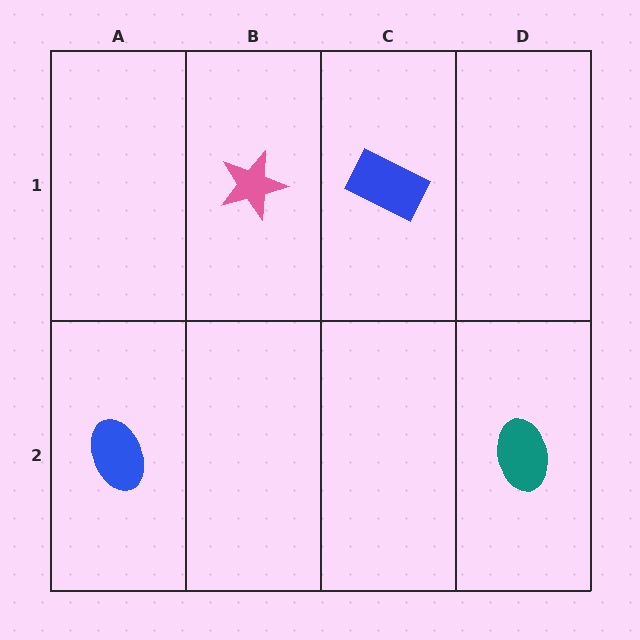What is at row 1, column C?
A blue rectangle.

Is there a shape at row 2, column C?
No, that cell is empty.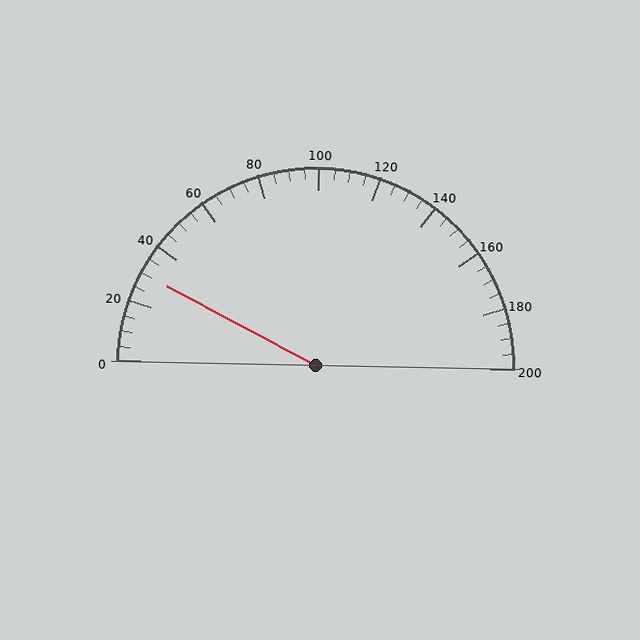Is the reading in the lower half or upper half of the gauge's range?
The reading is in the lower half of the range (0 to 200).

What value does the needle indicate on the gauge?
The needle indicates approximately 30.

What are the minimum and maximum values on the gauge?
The gauge ranges from 0 to 200.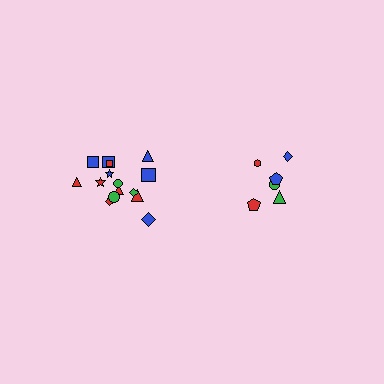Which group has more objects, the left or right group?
The left group.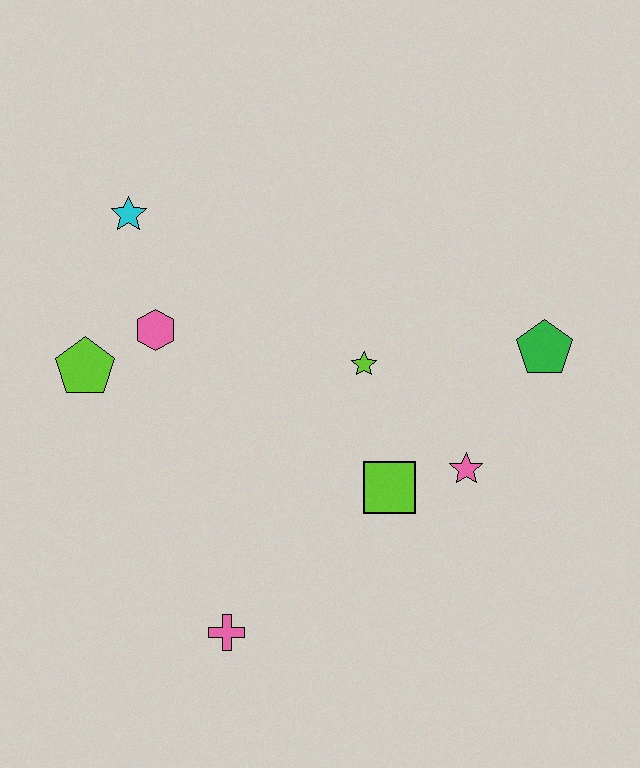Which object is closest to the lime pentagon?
The pink hexagon is closest to the lime pentagon.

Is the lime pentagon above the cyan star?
No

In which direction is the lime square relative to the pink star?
The lime square is to the left of the pink star.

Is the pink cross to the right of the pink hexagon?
Yes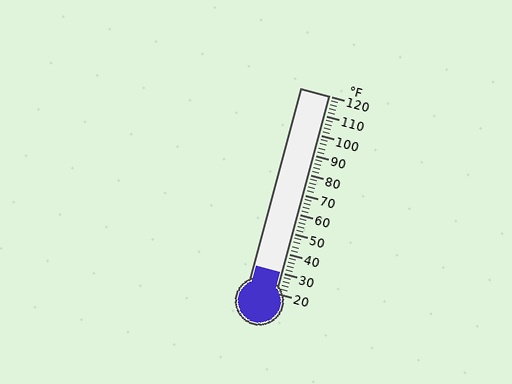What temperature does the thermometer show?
The thermometer shows approximately 30°F.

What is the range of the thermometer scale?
The thermometer scale ranges from 20°F to 120°F.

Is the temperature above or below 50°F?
The temperature is below 50°F.